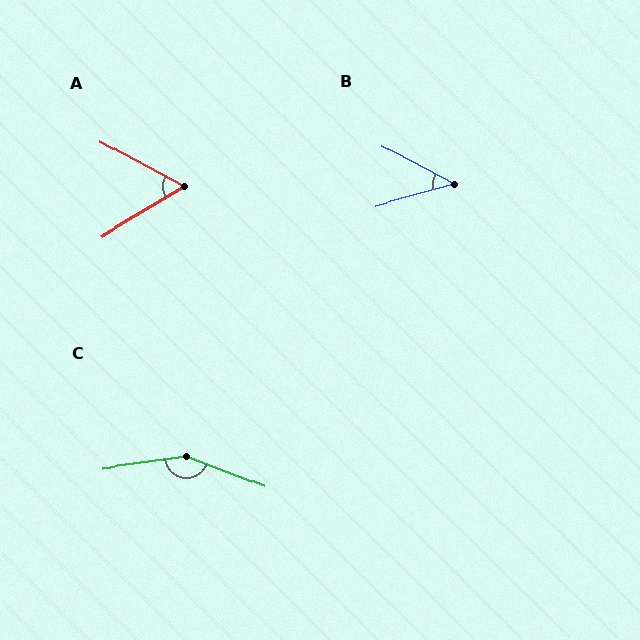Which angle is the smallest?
B, at approximately 43 degrees.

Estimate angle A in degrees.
Approximately 59 degrees.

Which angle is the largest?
C, at approximately 151 degrees.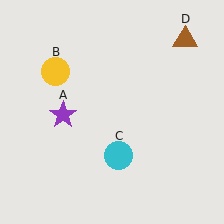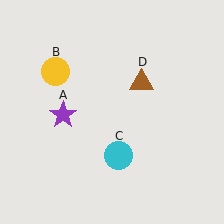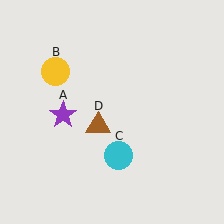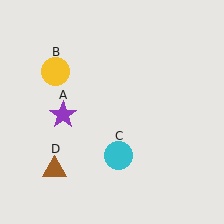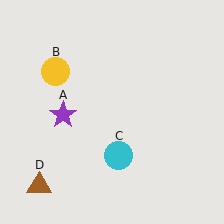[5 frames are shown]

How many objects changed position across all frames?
1 object changed position: brown triangle (object D).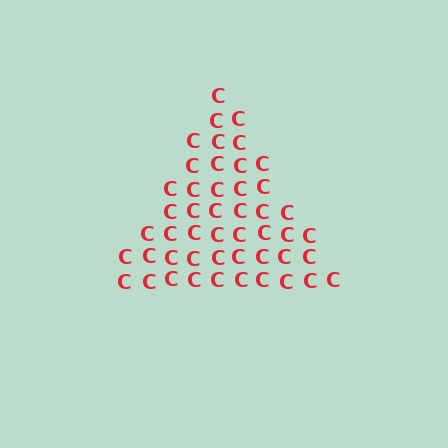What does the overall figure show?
The overall figure shows a triangle.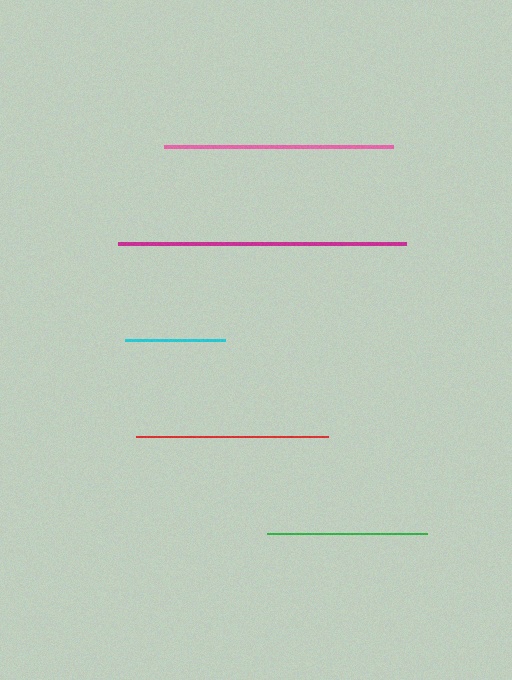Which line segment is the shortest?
The cyan line is the shortest at approximately 99 pixels.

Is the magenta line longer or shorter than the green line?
The magenta line is longer than the green line.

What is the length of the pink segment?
The pink segment is approximately 229 pixels long.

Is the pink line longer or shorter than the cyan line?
The pink line is longer than the cyan line.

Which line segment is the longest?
The magenta line is the longest at approximately 288 pixels.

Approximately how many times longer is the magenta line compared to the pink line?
The magenta line is approximately 1.3 times the length of the pink line.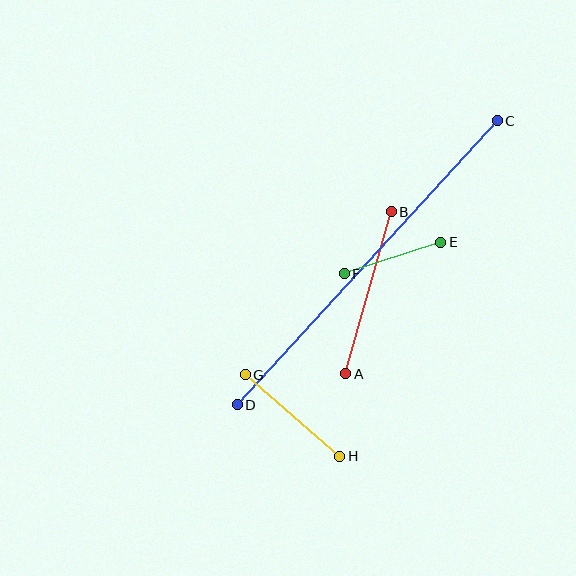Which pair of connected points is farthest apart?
Points C and D are farthest apart.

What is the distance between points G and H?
The distance is approximately 125 pixels.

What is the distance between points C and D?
The distance is approximately 385 pixels.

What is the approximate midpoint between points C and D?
The midpoint is at approximately (367, 263) pixels.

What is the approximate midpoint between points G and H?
The midpoint is at approximately (293, 416) pixels.